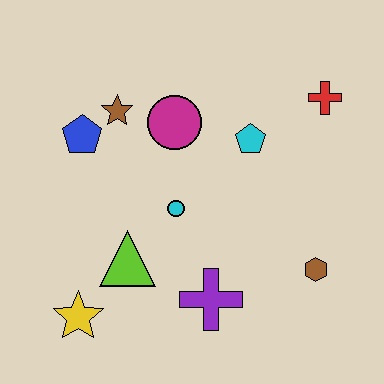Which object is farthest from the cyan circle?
The red cross is farthest from the cyan circle.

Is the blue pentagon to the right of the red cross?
No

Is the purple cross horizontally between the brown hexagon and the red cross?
No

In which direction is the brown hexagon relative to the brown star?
The brown hexagon is to the right of the brown star.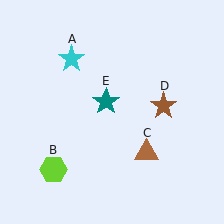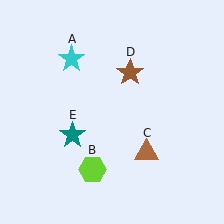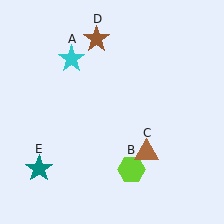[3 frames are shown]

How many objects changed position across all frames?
3 objects changed position: lime hexagon (object B), brown star (object D), teal star (object E).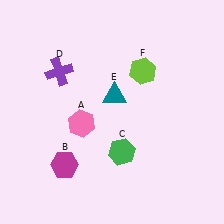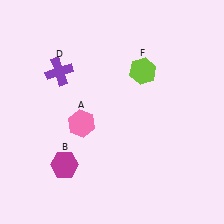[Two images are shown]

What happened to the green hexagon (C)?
The green hexagon (C) was removed in Image 2. It was in the bottom-right area of Image 1.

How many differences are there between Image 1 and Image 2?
There are 2 differences between the two images.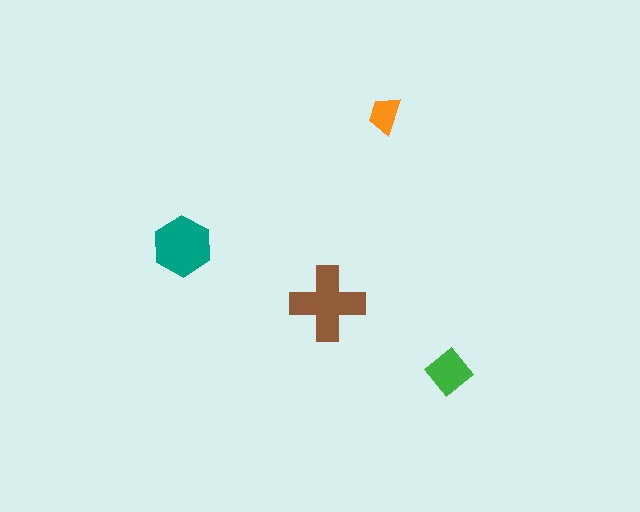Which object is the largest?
The brown cross.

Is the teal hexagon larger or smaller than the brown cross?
Smaller.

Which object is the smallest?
The orange trapezoid.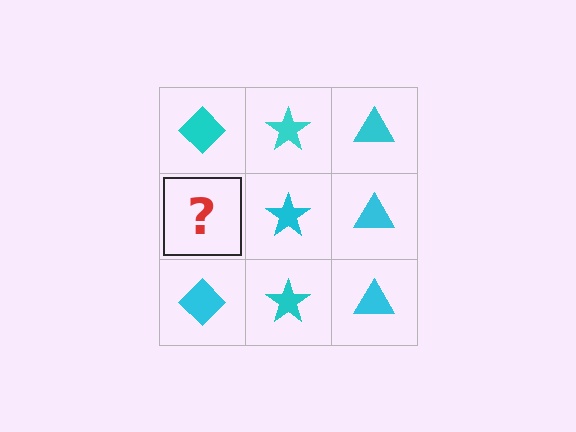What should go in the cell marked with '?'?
The missing cell should contain a cyan diamond.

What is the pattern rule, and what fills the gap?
The rule is that each column has a consistent shape. The gap should be filled with a cyan diamond.